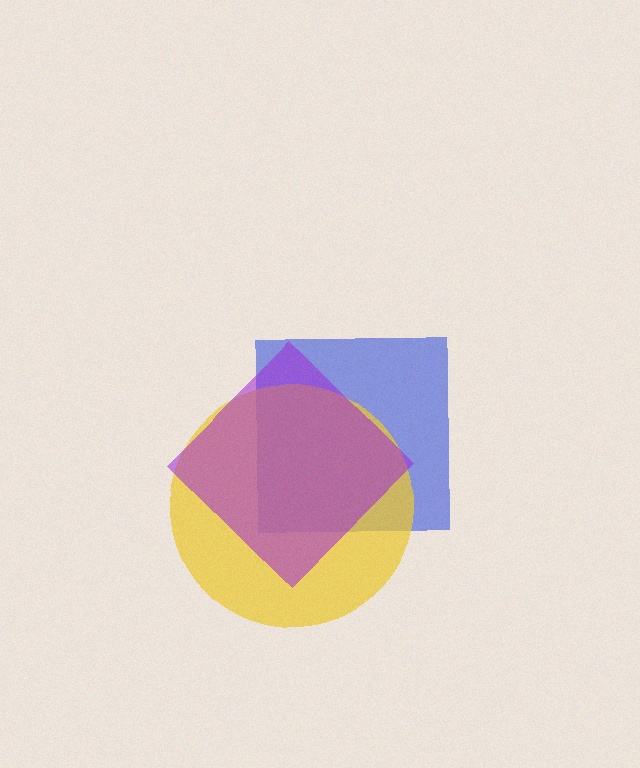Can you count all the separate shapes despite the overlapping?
Yes, there are 3 separate shapes.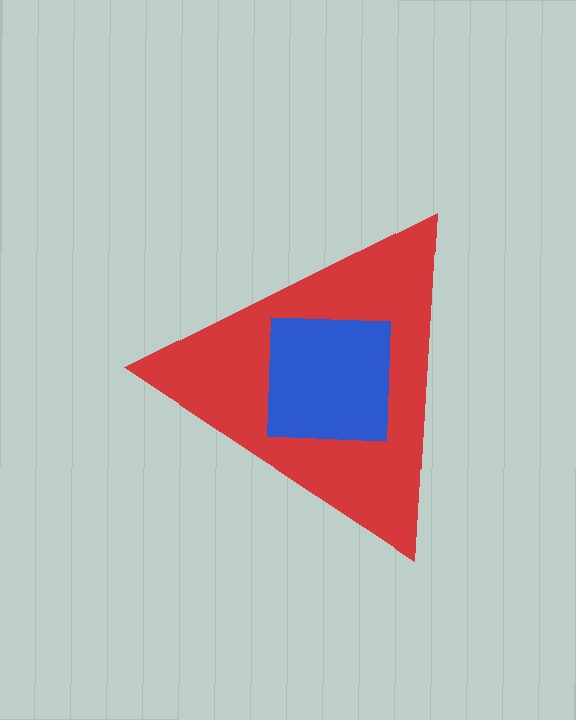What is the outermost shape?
The red triangle.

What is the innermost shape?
The blue square.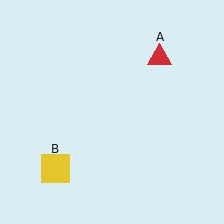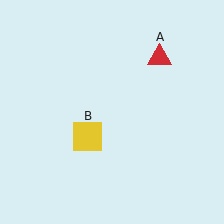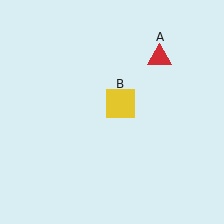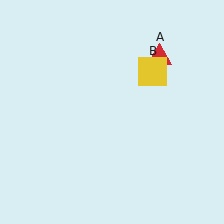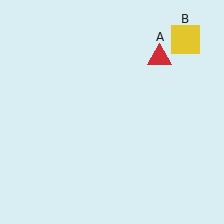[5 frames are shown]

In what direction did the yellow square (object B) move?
The yellow square (object B) moved up and to the right.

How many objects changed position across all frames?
1 object changed position: yellow square (object B).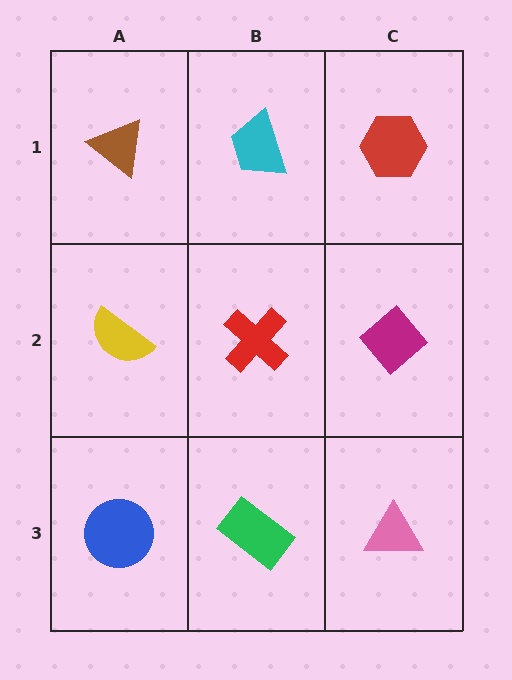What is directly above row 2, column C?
A red hexagon.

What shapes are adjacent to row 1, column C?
A magenta diamond (row 2, column C), a cyan trapezoid (row 1, column B).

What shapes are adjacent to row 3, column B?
A red cross (row 2, column B), a blue circle (row 3, column A), a pink triangle (row 3, column C).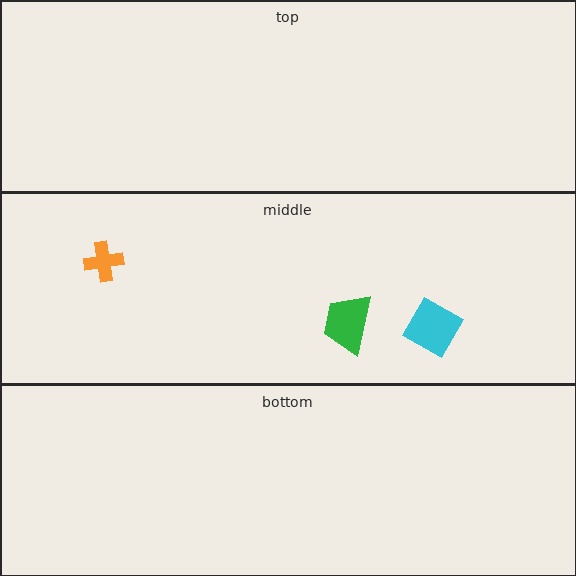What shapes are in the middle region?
The orange cross, the cyan square, the green trapezoid.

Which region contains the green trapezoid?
The middle region.